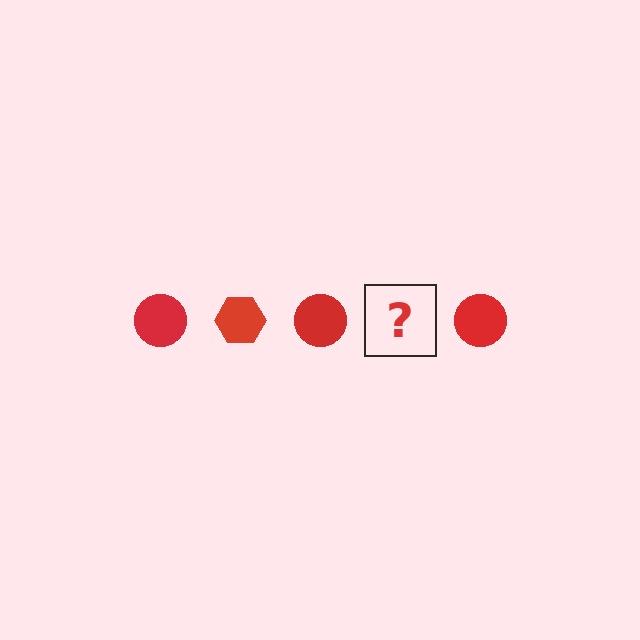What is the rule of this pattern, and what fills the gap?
The rule is that the pattern cycles through circle, hexagon shapes in red. The gap should be filled with a red hexagon.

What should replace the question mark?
The question mark should be replaced with a red hexagon.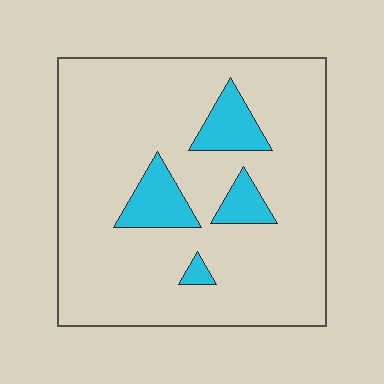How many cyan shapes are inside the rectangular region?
4.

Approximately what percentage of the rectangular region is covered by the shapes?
Approximately 15%.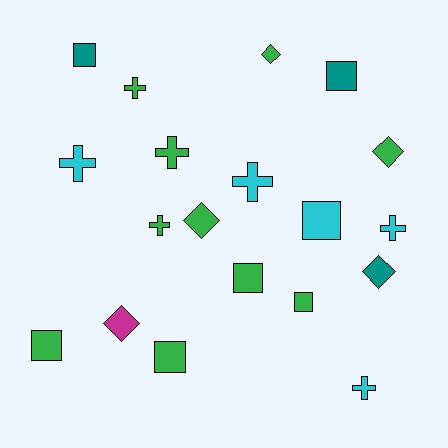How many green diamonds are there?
There are 3 green diamonds.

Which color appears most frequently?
Green, with 10 objects.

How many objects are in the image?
There are 19 objects.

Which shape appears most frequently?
Cross, with 7 objects.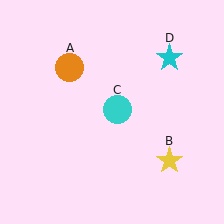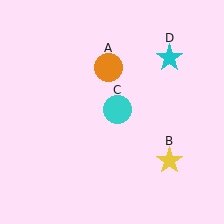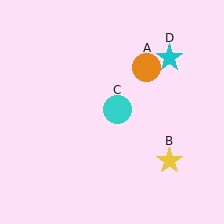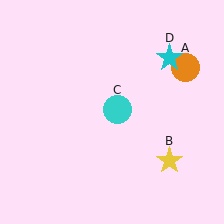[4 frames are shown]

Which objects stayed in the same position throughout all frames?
Yellow star (object B) and cyan circle (object C) and cyan star (object D) remained stationary.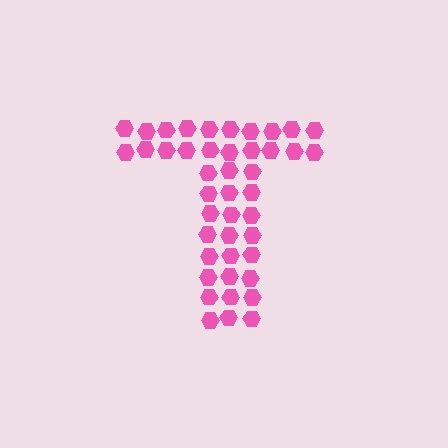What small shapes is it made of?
It is made of small hexagons.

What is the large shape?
The large shape is the letter T.